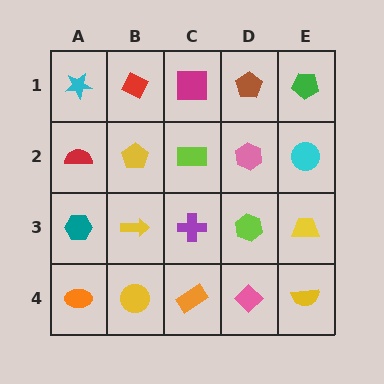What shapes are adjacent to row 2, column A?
A cyan star (row 1, column A), a teal hexagon (row 3, column A), a yellow pentagon (row 2, column B).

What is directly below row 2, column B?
A yellow arrow.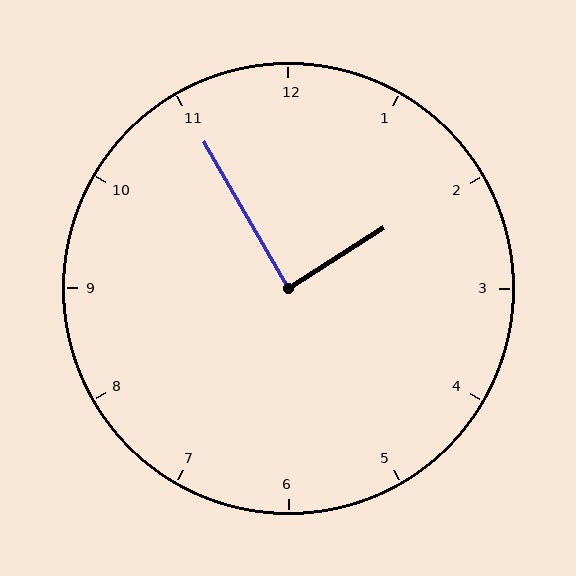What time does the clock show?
1:55.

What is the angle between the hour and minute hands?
Approximately 88 degrees.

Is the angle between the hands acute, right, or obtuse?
It is right.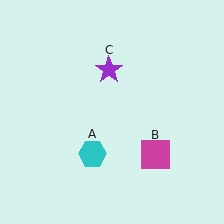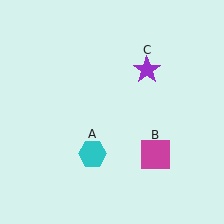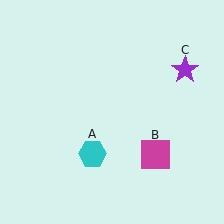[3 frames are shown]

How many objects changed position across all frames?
1 object changed position: purple star (object C).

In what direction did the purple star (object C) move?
The purple star (object C) moved right.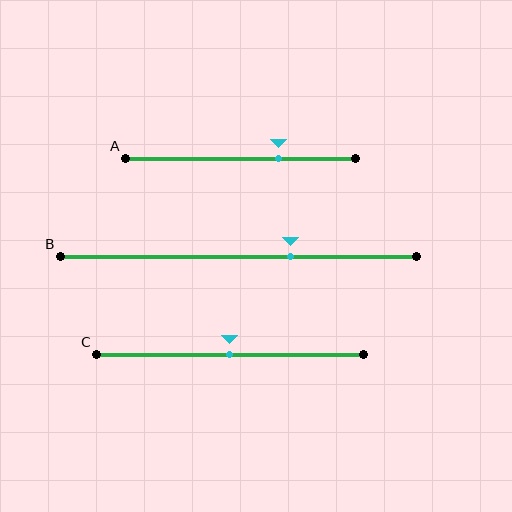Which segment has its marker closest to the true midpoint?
Segment C has its marker closest to the true midpoint.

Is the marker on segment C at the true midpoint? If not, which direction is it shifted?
Yes, the marker on segment C is at the true midpoint.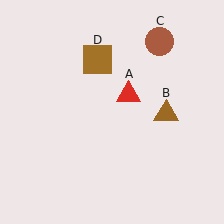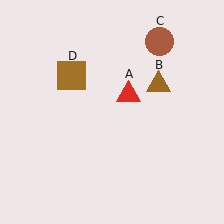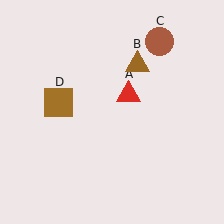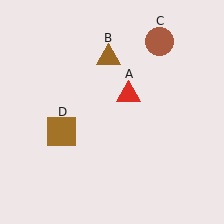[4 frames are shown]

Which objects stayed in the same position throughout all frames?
Red triangle (object A) and brown circle (object C) remained stationary.